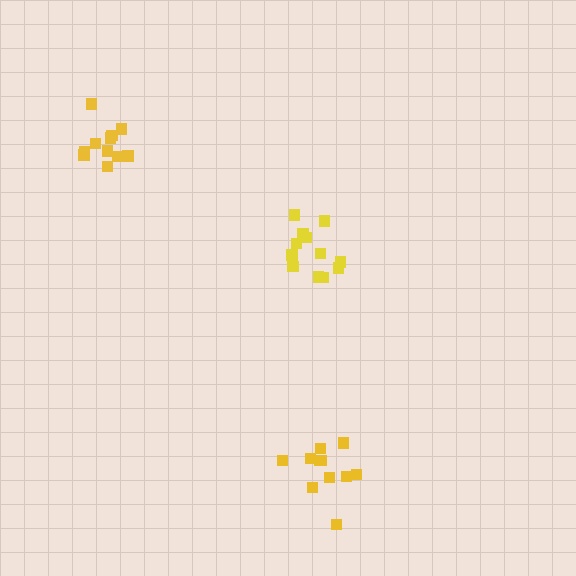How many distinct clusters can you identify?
There are 3 distinct clusters.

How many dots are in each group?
Group 1: 12 dots, Group 2: 11 dots, Group 3: 11 dots (34 total).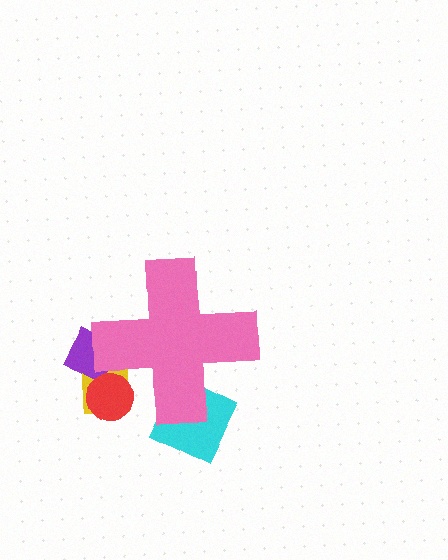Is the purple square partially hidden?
Yes, the purple square is partially hidden behind the pink cross.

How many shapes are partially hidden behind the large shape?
4 shapes are partially hidden.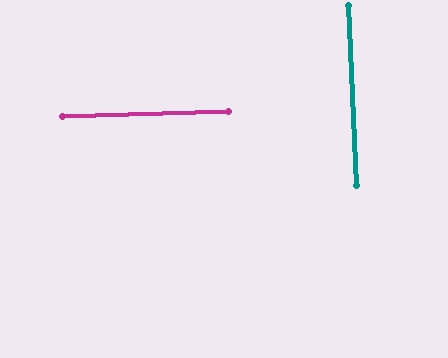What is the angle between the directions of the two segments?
Approximately 89 degrees.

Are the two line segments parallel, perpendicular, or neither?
Perpendicular — they meet at approximately 89°.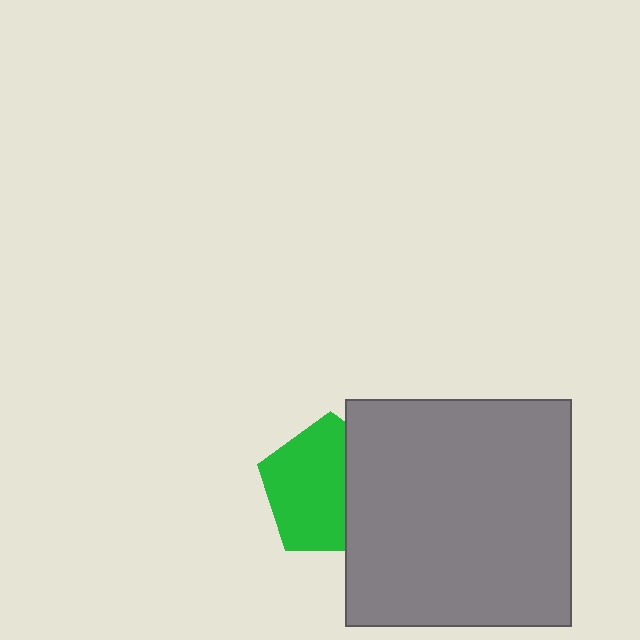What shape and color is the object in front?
The object in front is a gray square.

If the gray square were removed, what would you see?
You would see the complete green pentagon.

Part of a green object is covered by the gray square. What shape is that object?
It is a pentagon.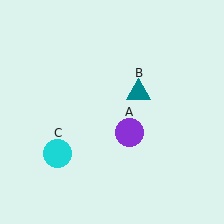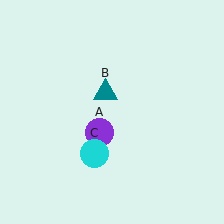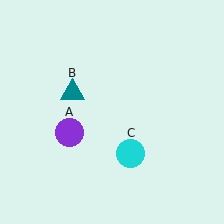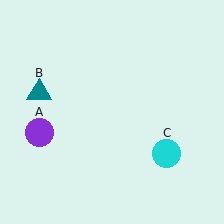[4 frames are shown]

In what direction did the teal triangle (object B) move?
The teal triangle (object B) moved left.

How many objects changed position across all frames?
3 objects changed position: purple circle (object A), teal triangle (object B), cyan circle (object C).